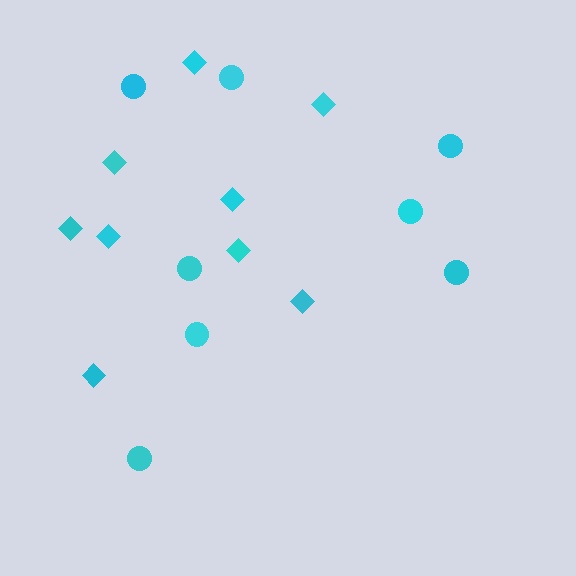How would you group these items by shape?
There are 2 groups: one group of diamonds (9) and one group of circles (8).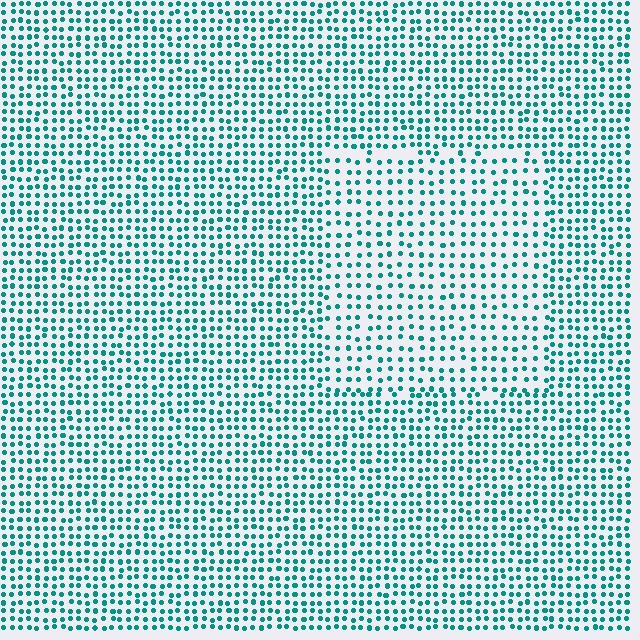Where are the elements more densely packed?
The elements are more densely packed outside the rectangle boundary.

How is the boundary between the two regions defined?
The boundary is defined by a change in element density (approximately 1.6x ratio). All elements are the same color, size, and shape.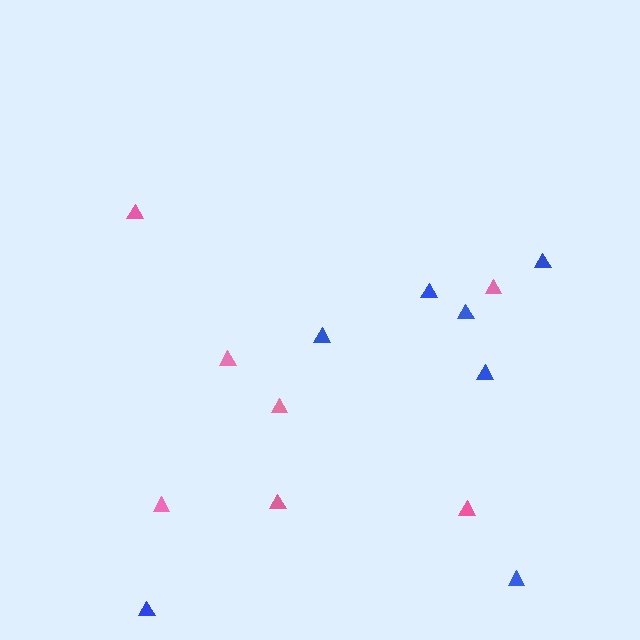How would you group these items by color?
There are 2 groups: one group of pink triangles (7) and one group of blue triangles (7).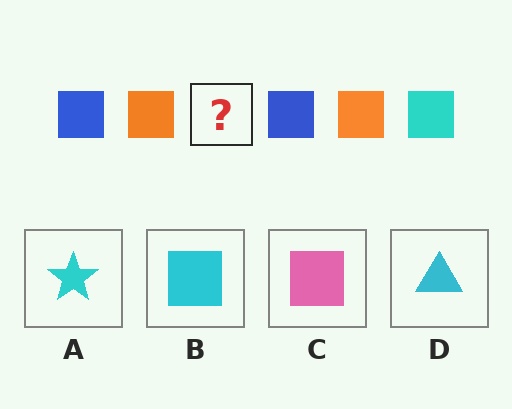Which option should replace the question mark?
Option B.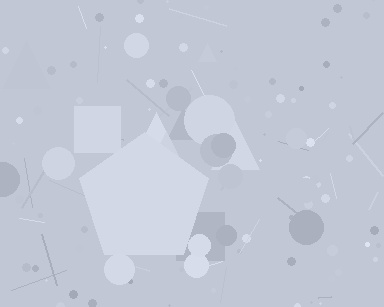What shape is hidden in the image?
A pentagon is hidden in the image.